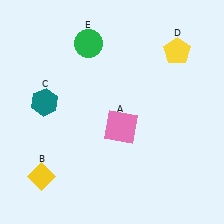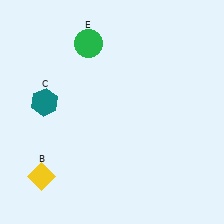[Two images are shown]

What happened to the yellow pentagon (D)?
The yellow pentagon (D) was removed in Image 2. It was in the top-right area of Image 1.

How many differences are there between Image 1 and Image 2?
There are 2 differences between the two images.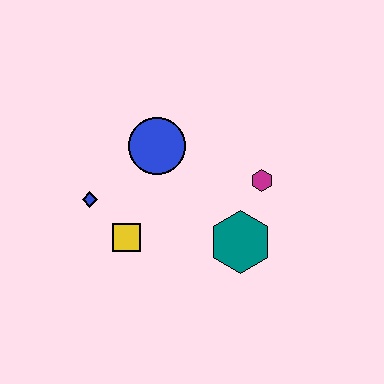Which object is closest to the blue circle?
The blue diamond is closest to the blue circle.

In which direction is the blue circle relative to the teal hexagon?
The blue circle is above the teal hexagon.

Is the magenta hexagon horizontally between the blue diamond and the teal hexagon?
No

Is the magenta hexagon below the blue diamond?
No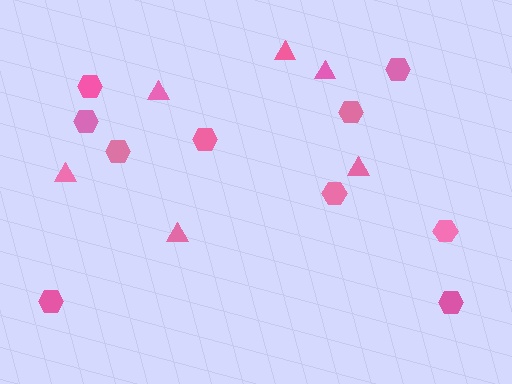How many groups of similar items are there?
There are 2 groups: one group of triangles (6) and one group of hexagons (10).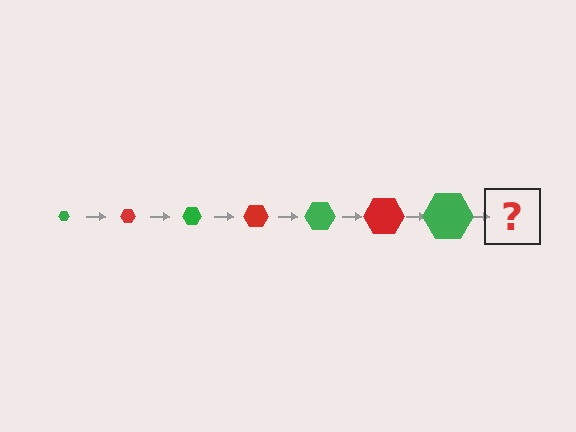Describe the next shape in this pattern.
It should be a red hexagon, larger than the previous one.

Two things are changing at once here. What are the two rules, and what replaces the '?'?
The two rules are that the hexagon grows larger each step and the color cycles through green and red. The '?' should be a red hexagon, larger than the previous one.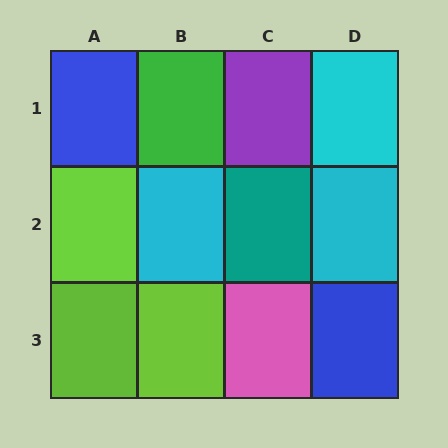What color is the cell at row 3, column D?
Blue.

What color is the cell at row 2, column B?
Cyan.